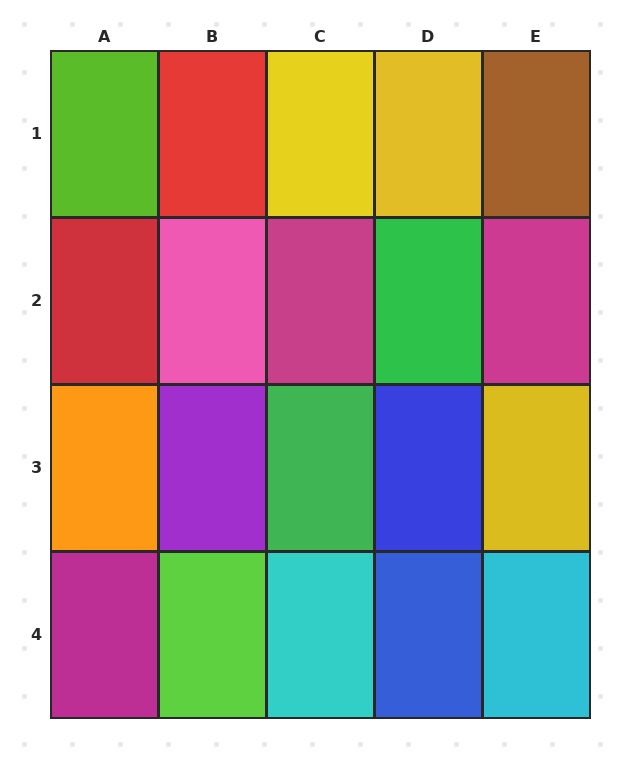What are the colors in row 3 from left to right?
Orange, purple, green, blue, yellow.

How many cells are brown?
1 cell is brown.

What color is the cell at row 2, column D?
Green.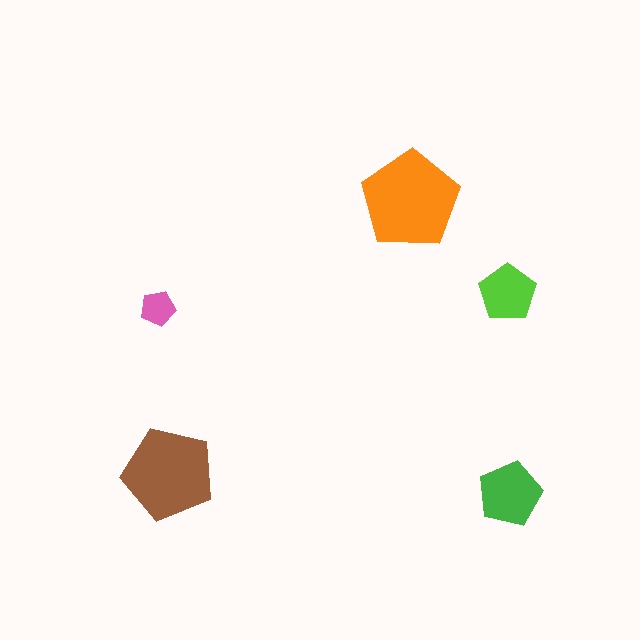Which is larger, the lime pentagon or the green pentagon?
The green one.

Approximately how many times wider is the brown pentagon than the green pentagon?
About 1.5 times wider.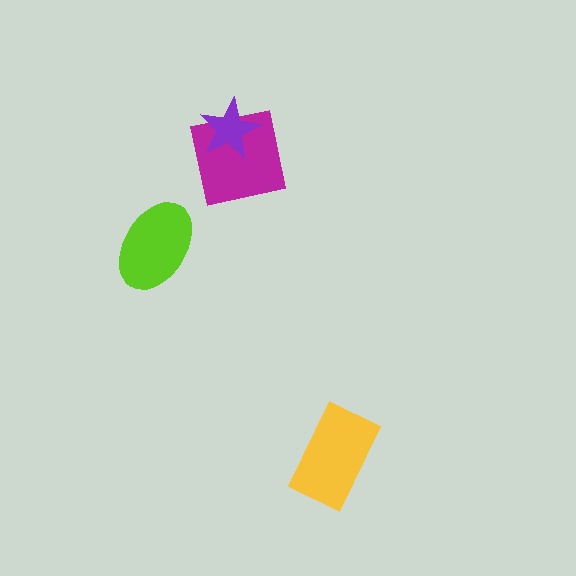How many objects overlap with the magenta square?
1 object overlaps with the magenta square.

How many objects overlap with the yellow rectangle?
0 objects overlap with the yellow rectangle.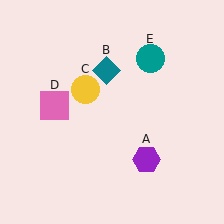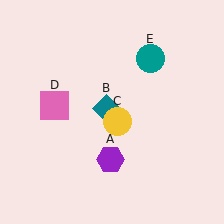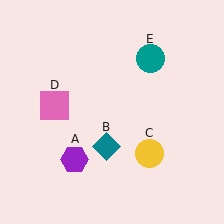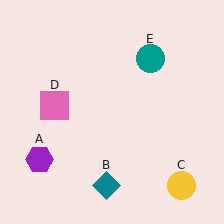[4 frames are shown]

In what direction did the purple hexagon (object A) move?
The purple hexagon (object A) moved left.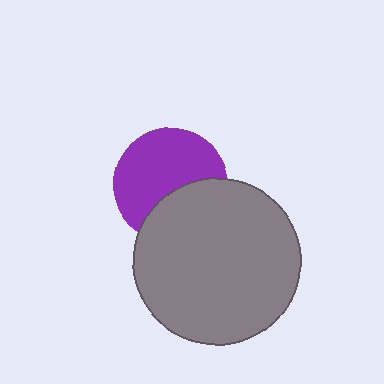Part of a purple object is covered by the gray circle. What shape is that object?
It is a circle.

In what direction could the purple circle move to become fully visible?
The purple circle could move up. That would shift it out from behind the gray circle entirely.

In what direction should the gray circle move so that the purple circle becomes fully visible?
The gray circle should move down. That is the shortest direction to clear the overlap and leave the purple circle fully visible.